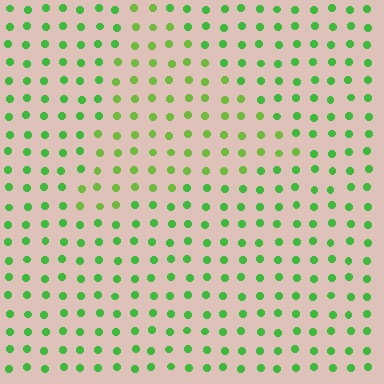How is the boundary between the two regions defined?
The boundary is defined purely by a slight shift in hue (about 24 degrees). Spacing, size, and orientation are identical on both sides.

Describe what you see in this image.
The image is filled with small green elements in a uniform arrangement. A triangle-shaped region is visible where the elements are tinted to a slightly different hue, forming a subtle color boundary.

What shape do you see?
I see a triangle.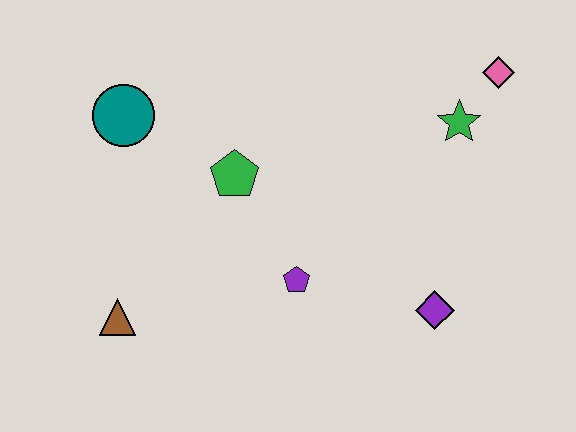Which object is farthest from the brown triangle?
The pink diamond is farthest from the brown triangle.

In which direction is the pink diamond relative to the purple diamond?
The pink diamond is above the purple diamond.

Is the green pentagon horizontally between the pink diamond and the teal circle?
Yes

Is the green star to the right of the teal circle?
Yes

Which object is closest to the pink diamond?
The green star is closest to the pink diamond.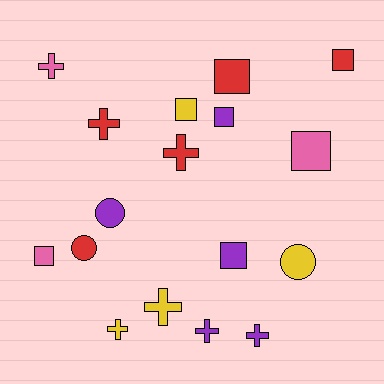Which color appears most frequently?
Purple, with 5 objects.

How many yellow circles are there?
There is 1 yellow circle.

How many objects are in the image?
There are 17 objects.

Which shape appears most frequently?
Cross, with 7 objects.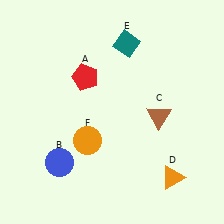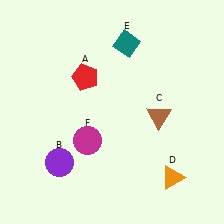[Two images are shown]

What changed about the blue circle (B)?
In Image 1, B is blue. In Image 2, it changed to purple.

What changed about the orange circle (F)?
In Image 1, F is orange. In Image 2, it changed to magenta.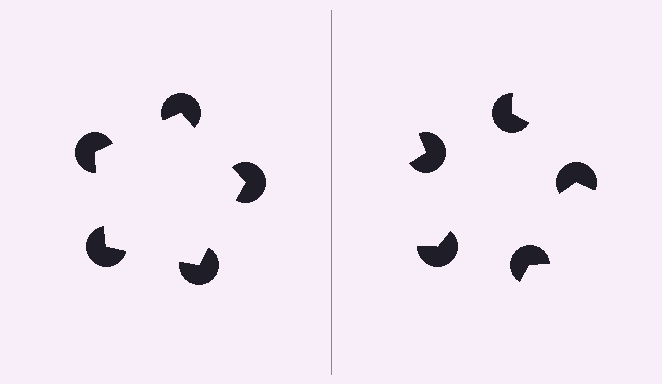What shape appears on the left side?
An illusory pentagon.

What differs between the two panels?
The pac-man discs are positioned identically on both sides; only the wedge orientations differ. On the left they align to a pentagon; on the right they are misaligned.